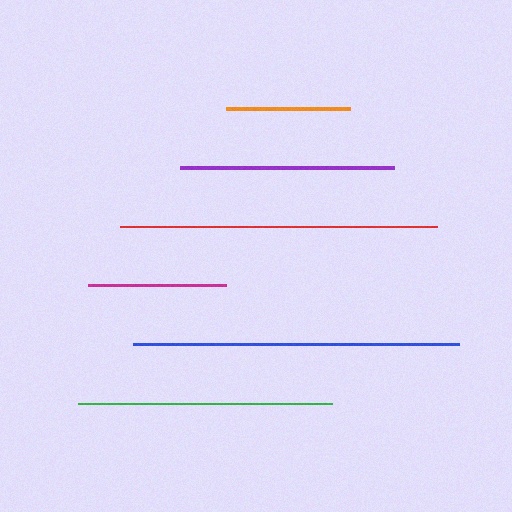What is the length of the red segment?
The red segment is approximately 317 pixels long.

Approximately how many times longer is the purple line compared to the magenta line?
The purple line is approximately 1.6 times the length of the magenta line.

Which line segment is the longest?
The blue line is the longest at approximately 326 pixels.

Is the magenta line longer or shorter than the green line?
The green line is longer than the magenta line.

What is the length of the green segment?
The green segment is approximately 254 pixels long.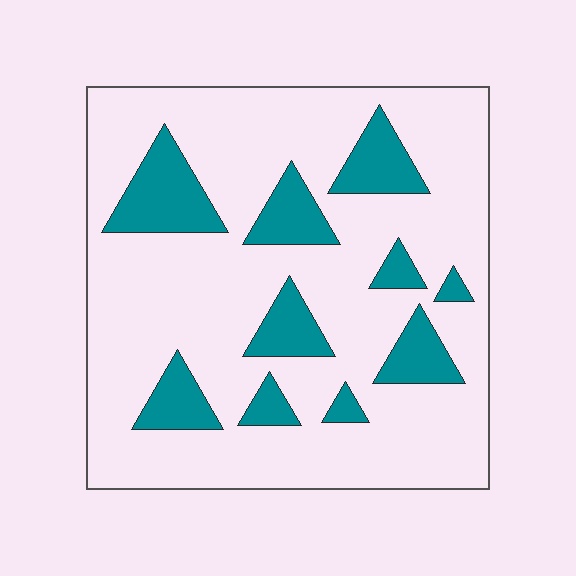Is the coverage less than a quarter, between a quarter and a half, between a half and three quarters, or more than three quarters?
Less than a quarter.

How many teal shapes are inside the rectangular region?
10.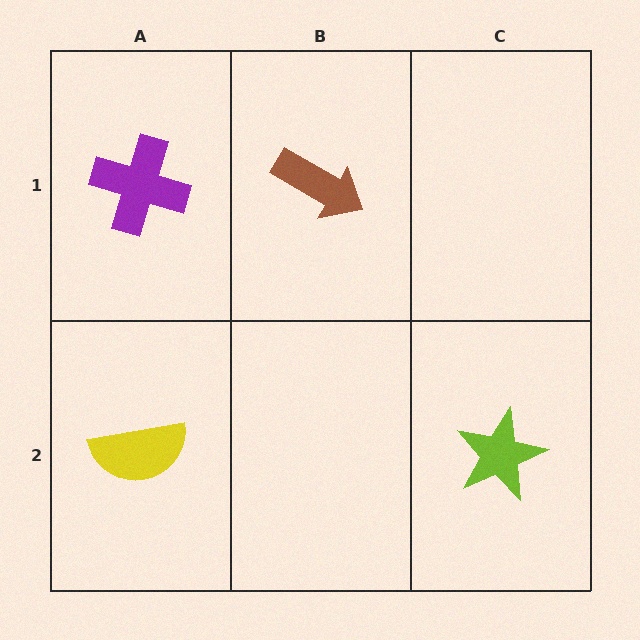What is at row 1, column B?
A brown arrow.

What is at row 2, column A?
A yellow semicircle.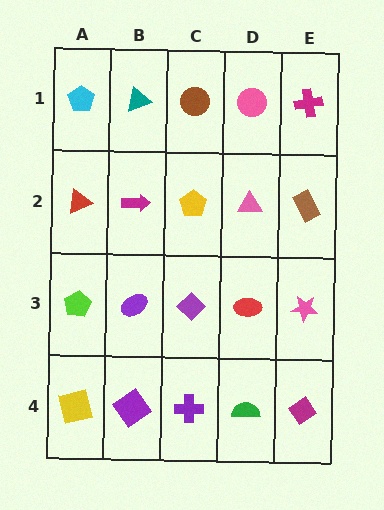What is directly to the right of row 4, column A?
A purple diamond.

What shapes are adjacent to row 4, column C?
A purple diamond (row 3, column C), a purple diamond (row 4, column B), a green semicircle (row 4, column D).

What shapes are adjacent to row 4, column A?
A lime pentagon (row 3, column A), a purple diamond (row 4, column B).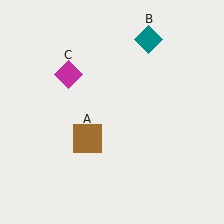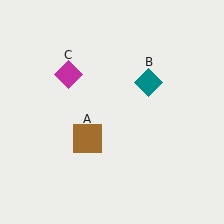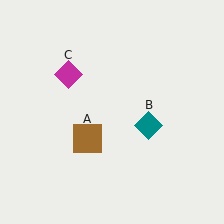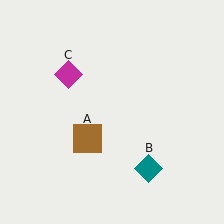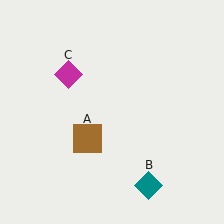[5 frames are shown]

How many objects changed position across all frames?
1 object changed position: teal diamond (object B).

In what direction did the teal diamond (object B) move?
The teal diamond (object B) moved down.